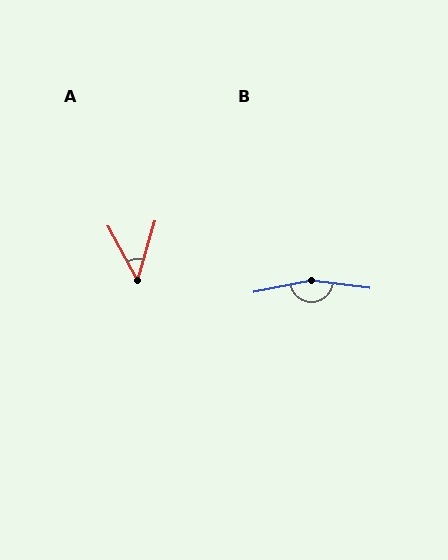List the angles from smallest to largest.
A (45°), B (161°).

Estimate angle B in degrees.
Approximately 161 degrees.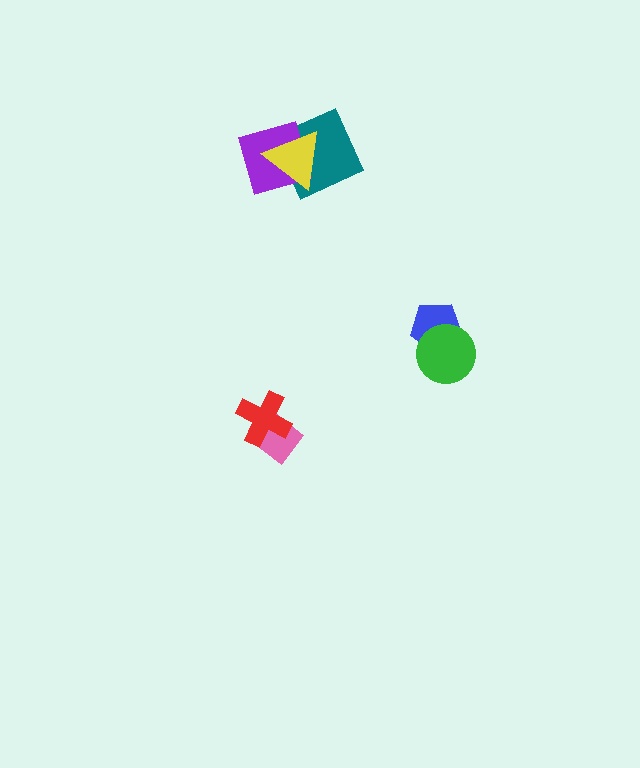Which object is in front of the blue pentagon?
The green circle is in front of the blue pentagon.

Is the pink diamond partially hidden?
Yes, it is partially covered by another shape.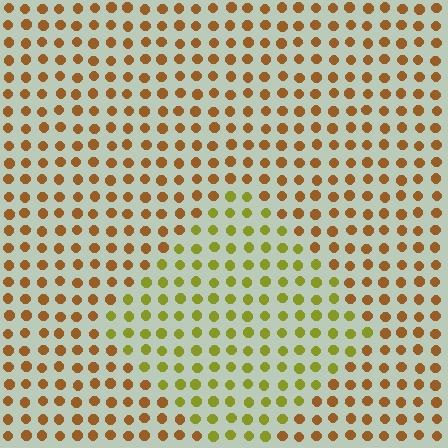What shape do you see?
I see a diamond.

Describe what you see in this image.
The image is filled with small brown elements in a uniform arrangement. A diamond-shaped region is visible where the elements are tinted to a slightly different hue, forming a subtle color boundary.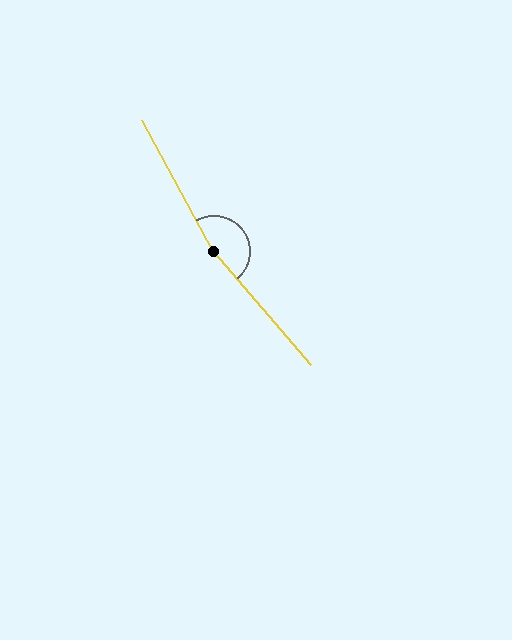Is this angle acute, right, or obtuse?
It is obtuse.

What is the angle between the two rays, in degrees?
Approximately 168 degrees.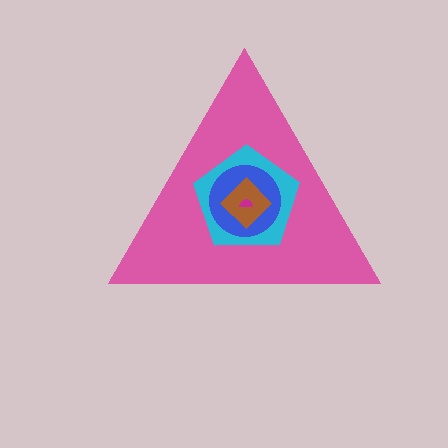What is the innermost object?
The magenta semicircle.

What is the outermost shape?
The pink triangle.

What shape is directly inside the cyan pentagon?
The blue circle.